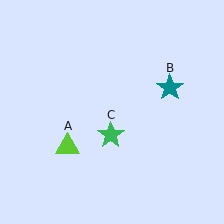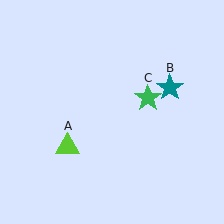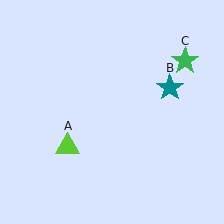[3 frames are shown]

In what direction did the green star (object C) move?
The green star (object C) moved up and to the right.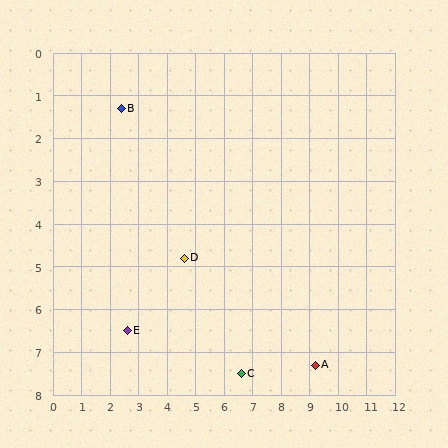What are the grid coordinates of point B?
Point B is at approximately (2.4, 1.3).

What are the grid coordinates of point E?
Point E is at approximately (2.6, 6.5).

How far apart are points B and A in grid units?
Points B and A are about 9.1 grid units apart.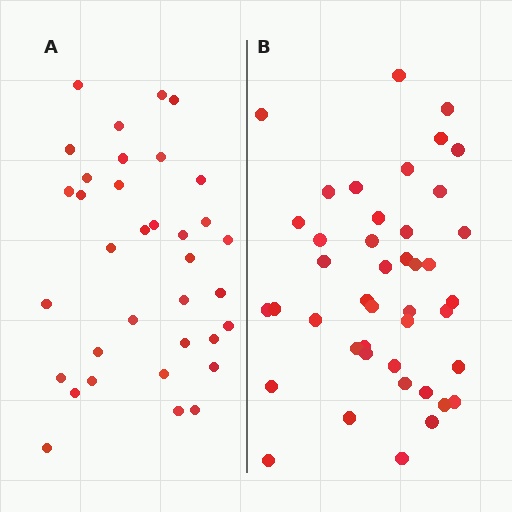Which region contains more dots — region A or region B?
Region B (the right region) has more dots.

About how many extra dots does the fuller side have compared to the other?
Region B has roughly 8 or so more dots than region A.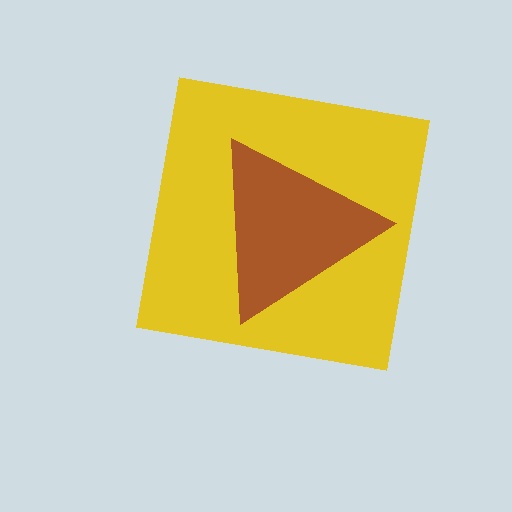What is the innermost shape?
The brown triangle.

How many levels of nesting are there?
2.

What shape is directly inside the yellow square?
The brown triangle.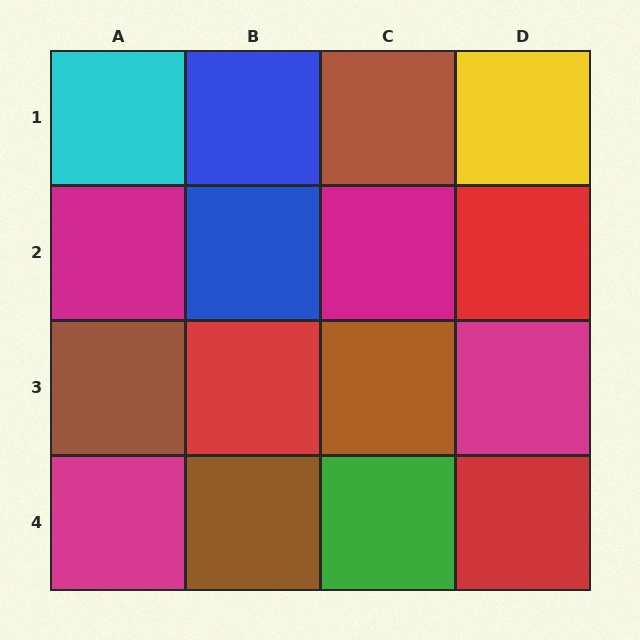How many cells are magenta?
4 cells are magenta.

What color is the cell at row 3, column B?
Red.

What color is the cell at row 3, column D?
Magenta.